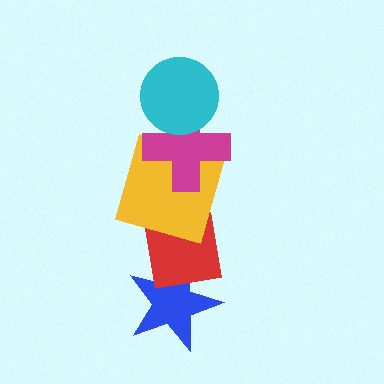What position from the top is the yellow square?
The yellow square is 3rd from the top.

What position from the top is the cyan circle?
The cyan circle is 1st from the top.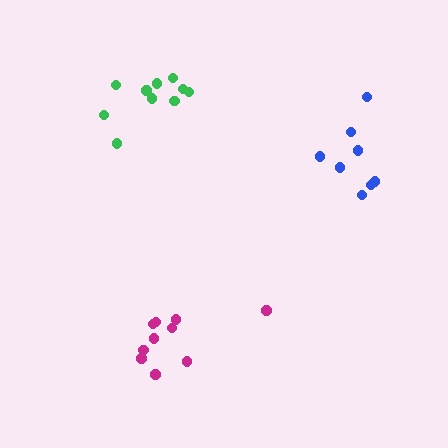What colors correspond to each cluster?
The clusters are colored: magenta, green, blue.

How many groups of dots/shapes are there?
There are 3 groups.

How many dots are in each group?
Group 1: 10 dots, Group 2: 10 dots, Group 3: 8 dots (28 total).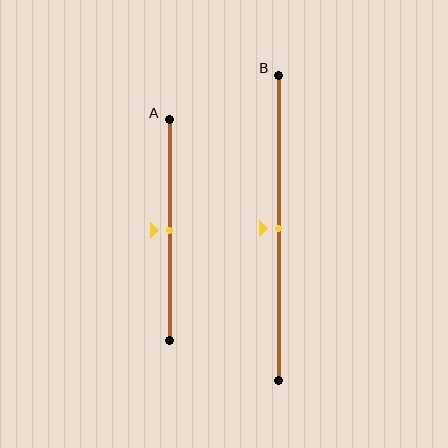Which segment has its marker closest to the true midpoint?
Segment A has its marker closest to the true midpoint.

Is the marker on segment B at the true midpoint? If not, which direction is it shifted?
Yes, the marker on segment B is at the true midpoint.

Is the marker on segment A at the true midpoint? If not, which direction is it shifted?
Yes, the marker on segment A is at the true midpoint.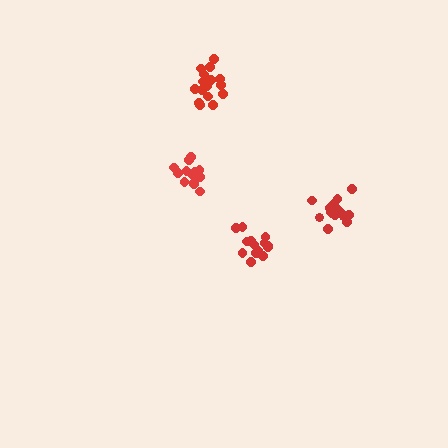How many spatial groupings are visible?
There are 4 spatial groupings.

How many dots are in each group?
Group 1: 17 dots, Group 2: 17 dots, Group 3: 13 dots, Group 4: 15 dots (62 total).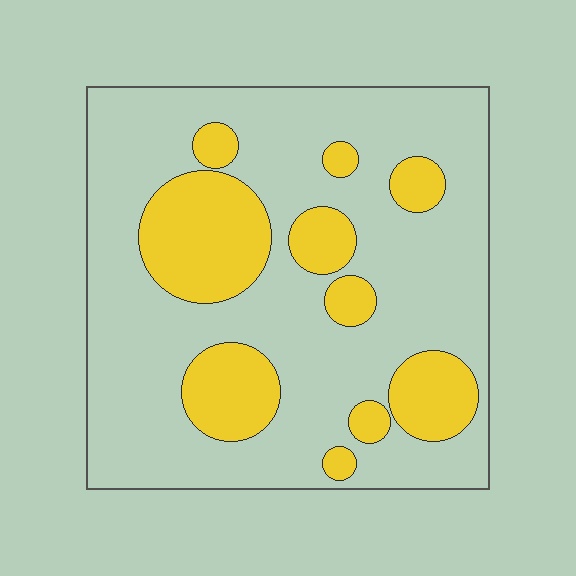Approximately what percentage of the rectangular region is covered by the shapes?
Approximately 25%.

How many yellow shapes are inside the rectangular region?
10.